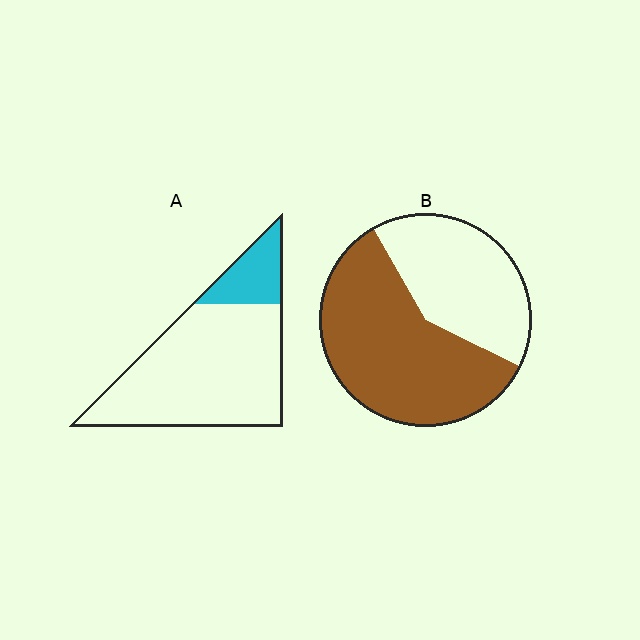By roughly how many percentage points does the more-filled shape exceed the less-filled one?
By roughly 40 percentage points (B over A).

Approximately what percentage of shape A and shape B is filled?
A is approximately 20% and B is approximately 60%.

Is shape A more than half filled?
No.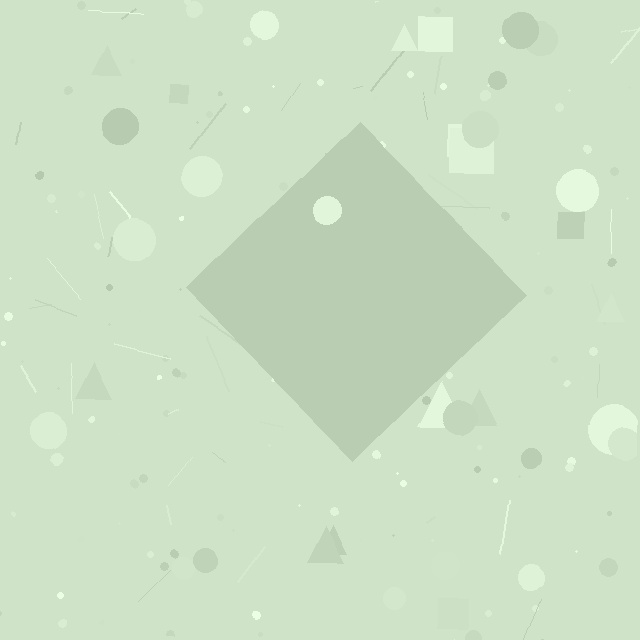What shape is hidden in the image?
A diamond is hidden in the image.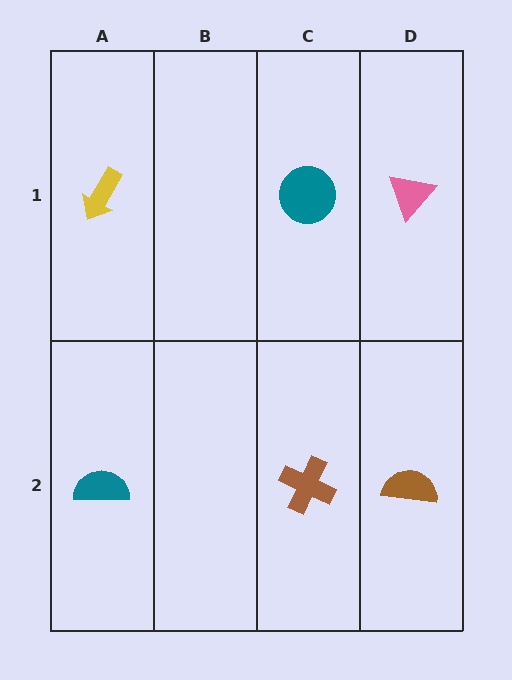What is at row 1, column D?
A pink triangle.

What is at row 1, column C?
A teal circle.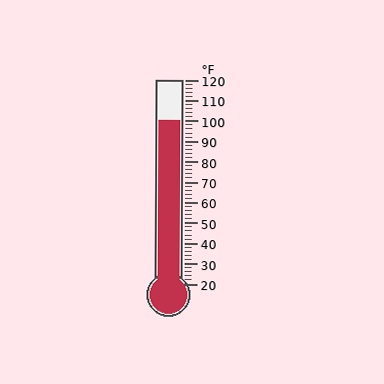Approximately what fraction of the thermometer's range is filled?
The thermometer is filled to approximately 80% of its range.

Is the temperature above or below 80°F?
The temperature is above 80°F.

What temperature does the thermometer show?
The thermometer shows approximately 100°F.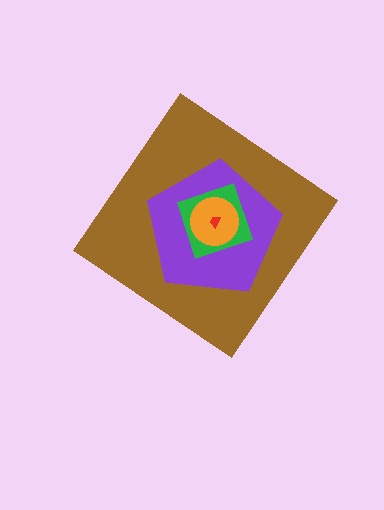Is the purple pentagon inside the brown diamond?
Yes.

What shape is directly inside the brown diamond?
The purple pentagon.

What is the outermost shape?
The brown diamond.